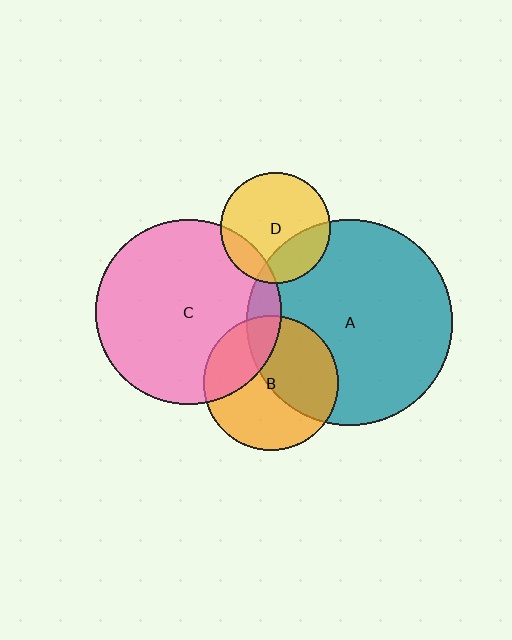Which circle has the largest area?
Circle A (teal).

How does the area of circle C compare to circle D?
Approximately 2.8 times.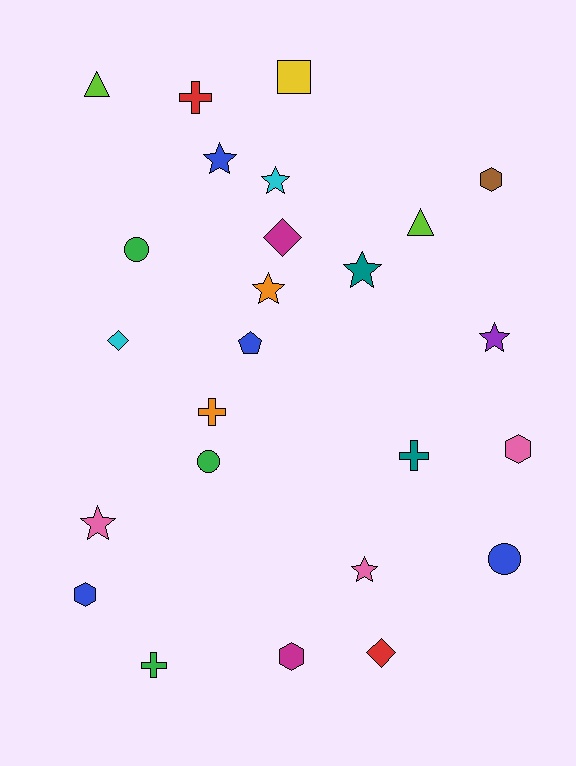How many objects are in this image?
There are 25 objects.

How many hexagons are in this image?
There are 4 hexagons.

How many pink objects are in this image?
There are 3 pink objects.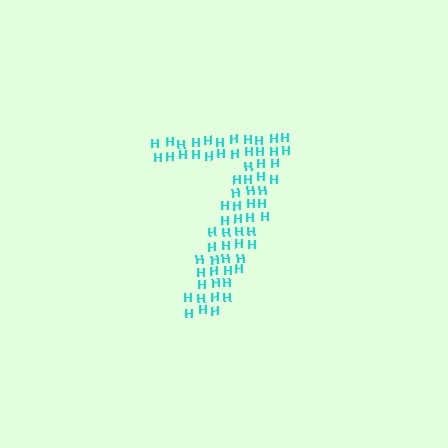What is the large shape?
The large shape is the digit 7.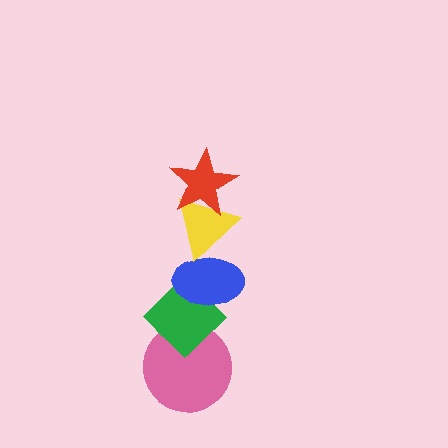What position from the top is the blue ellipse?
The blue ellipse is 3rd from the top.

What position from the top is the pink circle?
The pink circle is 5th from the top.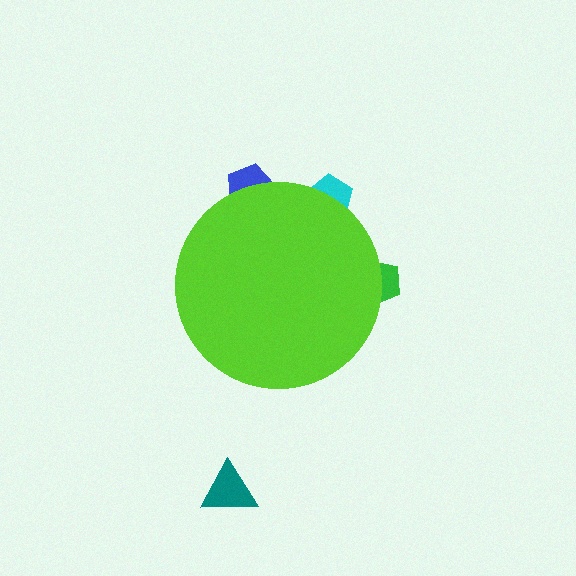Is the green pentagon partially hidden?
Yes, the green pentagon is partially hidden behind the lime circle.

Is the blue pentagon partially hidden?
Yes, the blue pentagon is partially hidden behind the lime circle.